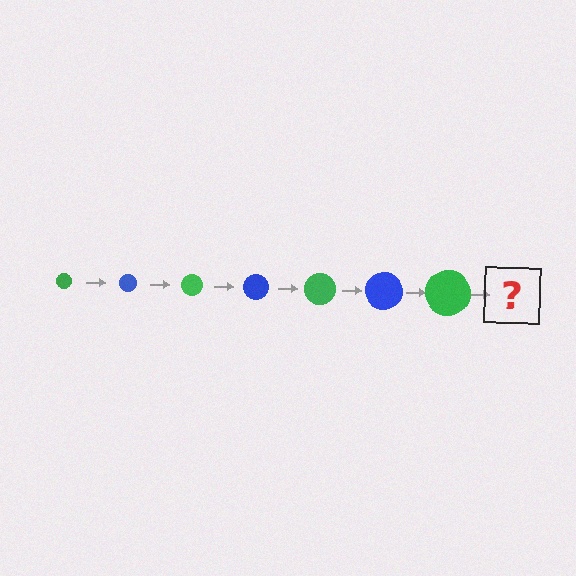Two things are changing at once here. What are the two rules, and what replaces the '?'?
The two rules are that the circle grows larger each step and the color cycles through green and blue. The '?' should be a blue circle, larger than the previous one.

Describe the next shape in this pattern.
It should be a blue circle, larger than the previous one.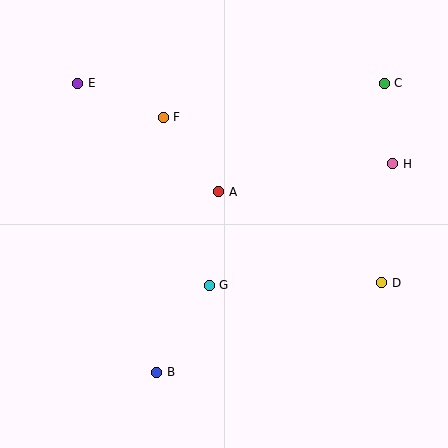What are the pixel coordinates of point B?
Point B is at (157, 372).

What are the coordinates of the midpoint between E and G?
The midpoint between E and G is at (143, 184).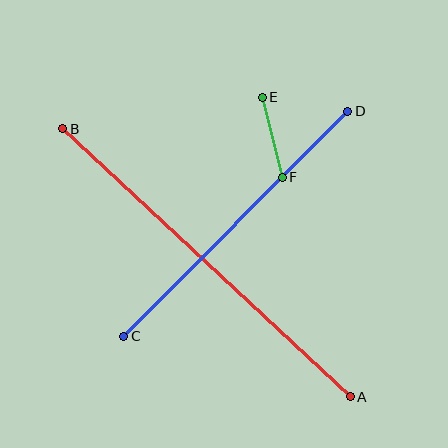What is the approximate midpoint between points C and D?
The midpoint is at approximately (236, 224) pixels.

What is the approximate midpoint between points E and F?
The midpoint is at approximately (272, 137) pixels.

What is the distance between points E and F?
The distance is approximately 82 pixels.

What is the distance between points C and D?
The distance is approximately 318 pixels.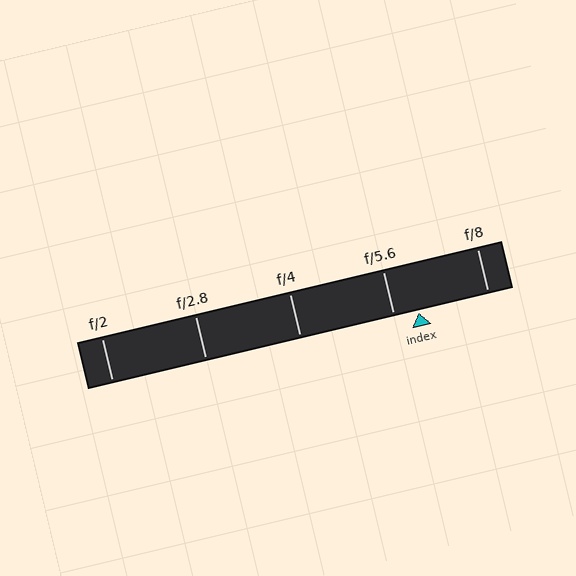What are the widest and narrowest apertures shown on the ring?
The widest aperture shown is f/2 and the narrowest is f/8.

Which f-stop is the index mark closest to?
The index mark is closest to f/5.6.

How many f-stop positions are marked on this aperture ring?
There are 5 f-stop positions marked.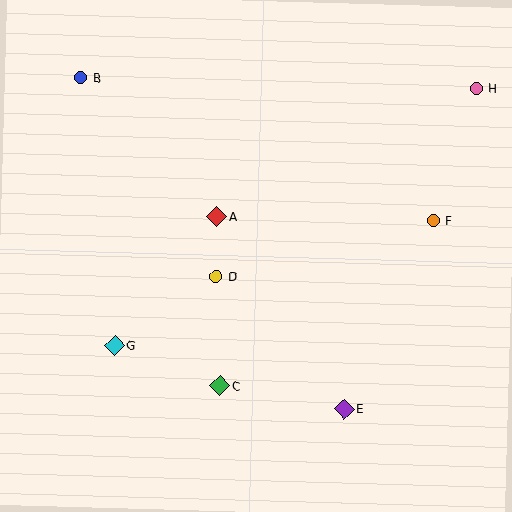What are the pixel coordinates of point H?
Point H is at (476, 88).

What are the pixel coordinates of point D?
Point D is at (216, 277).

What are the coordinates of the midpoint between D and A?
The midpoint between D and A is at (217, 247).